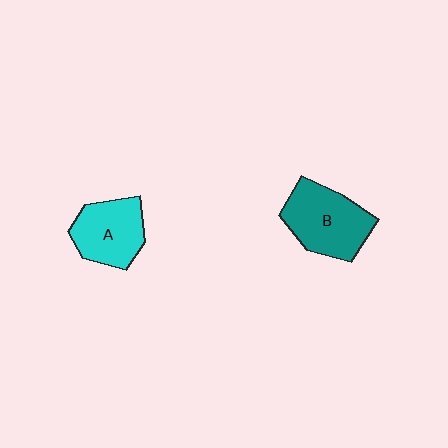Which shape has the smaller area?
Shape A (cyan).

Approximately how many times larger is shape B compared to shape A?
Approximately 1.2 times.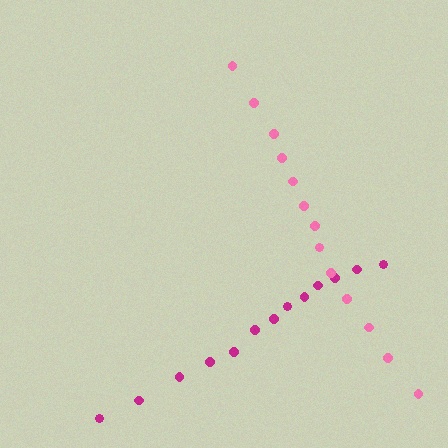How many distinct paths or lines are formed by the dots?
There are 2 distinct paths.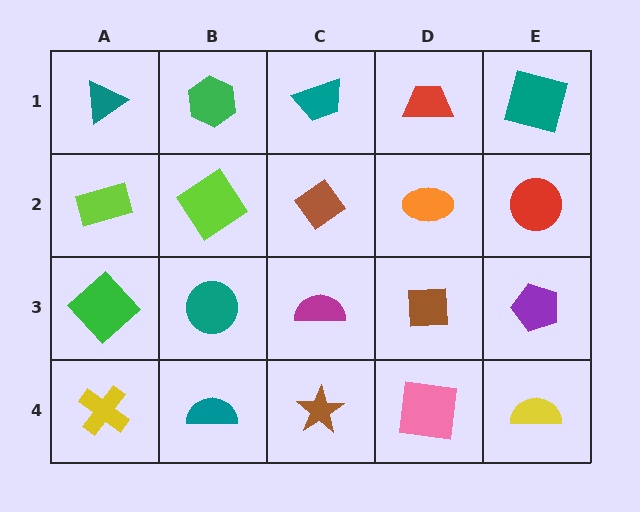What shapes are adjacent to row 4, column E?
A purple pentagon (row 3, column E), a pink square (row 4, column D).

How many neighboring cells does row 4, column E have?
2.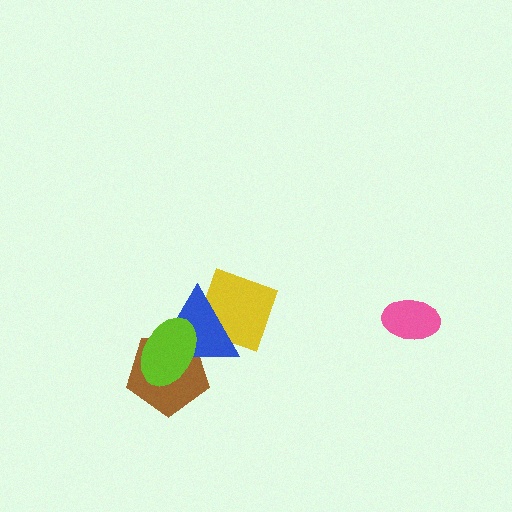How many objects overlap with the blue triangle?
3 objects overlap with the blue triangle.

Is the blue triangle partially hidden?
Yes, it is partially covered by another shape.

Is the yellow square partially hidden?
Yes, it is partially covered by another shape.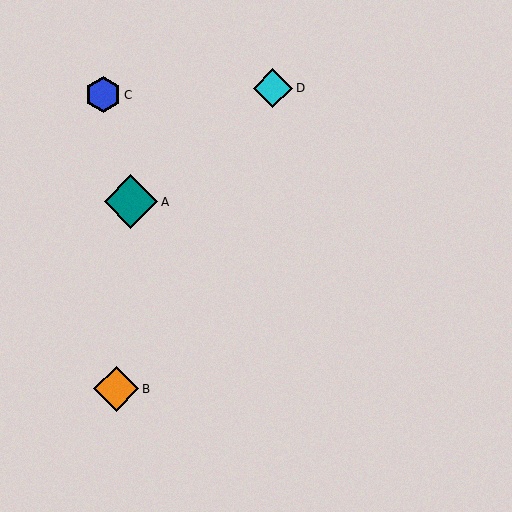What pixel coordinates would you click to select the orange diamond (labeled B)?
Click at (116, 389) to select the orange diamond B.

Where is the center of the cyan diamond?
The center of the cyan diamond is at (273, 88).